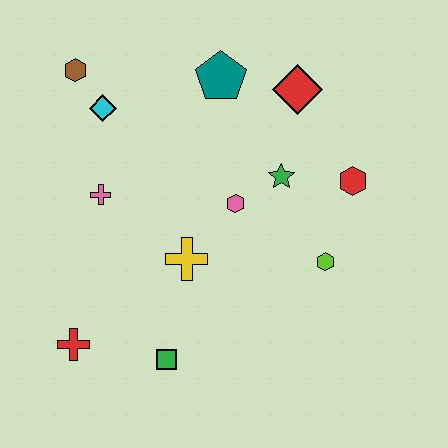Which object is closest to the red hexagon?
The green star is closest to the red hexagon.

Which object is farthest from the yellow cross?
The brown hexagon is farthest from the yellow cross.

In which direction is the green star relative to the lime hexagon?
The green star is above the lime hexagon.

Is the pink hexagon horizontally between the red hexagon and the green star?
No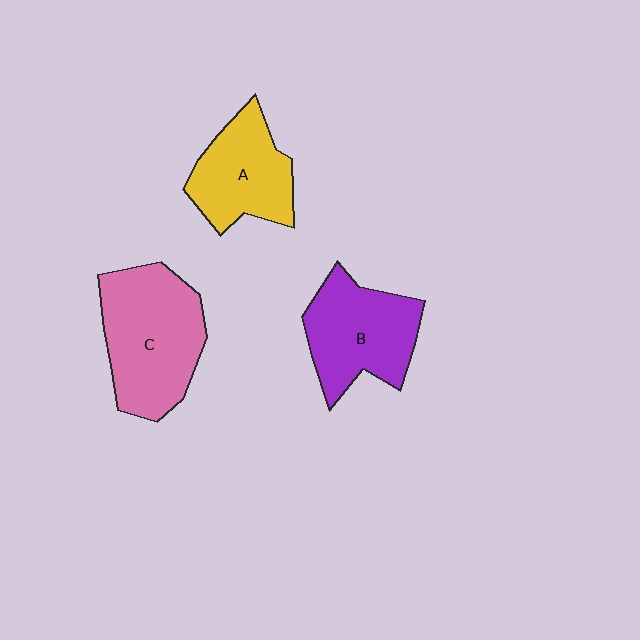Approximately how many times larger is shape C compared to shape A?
Approximately 1.4 times.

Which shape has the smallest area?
Shape A (yellow).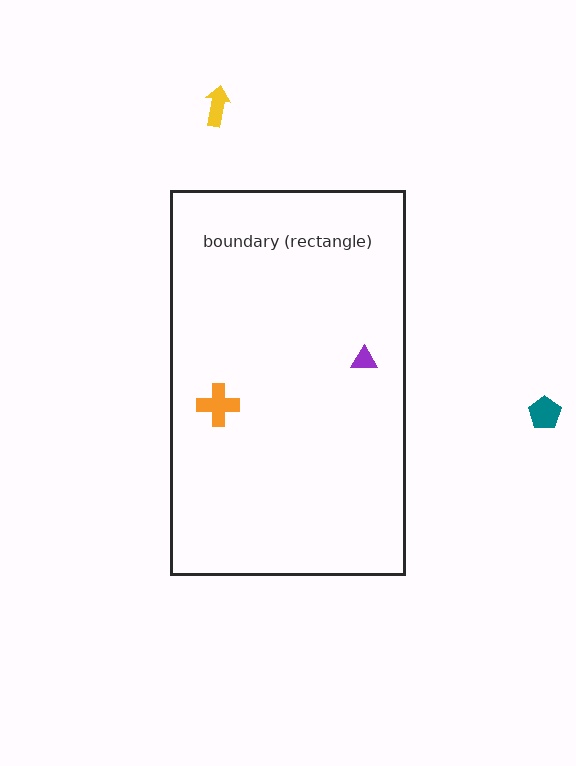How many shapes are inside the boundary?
2 inside, 2 outside.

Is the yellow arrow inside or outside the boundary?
Outside.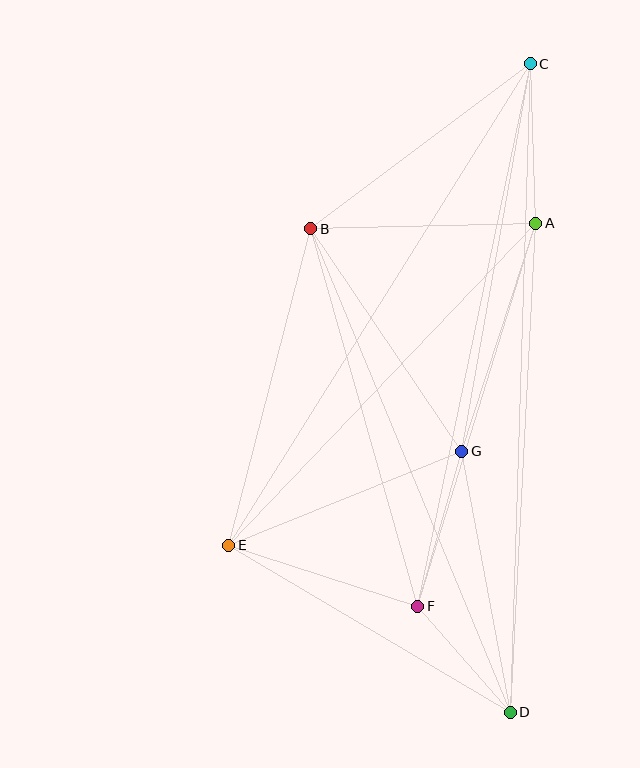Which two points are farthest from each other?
Points C and D are farthest from each other.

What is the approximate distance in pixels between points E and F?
The distance between E and F is approximately 198 pixels.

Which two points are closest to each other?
Points D and F are closest to each other.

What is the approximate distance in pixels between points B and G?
The distance between B and G is approximately 269 pixels.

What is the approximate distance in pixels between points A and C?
The distance between A and C is approximately 159 pixels.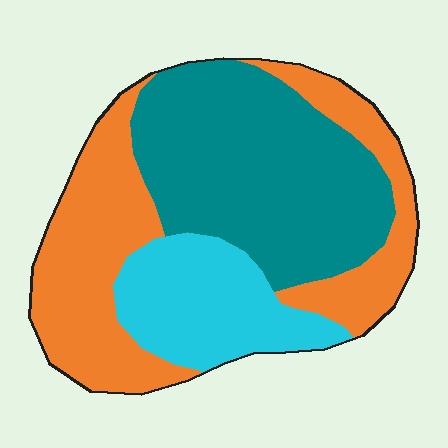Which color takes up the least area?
Cyan, at roughly 20%.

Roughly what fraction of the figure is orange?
Orange covers 39% of the figure.